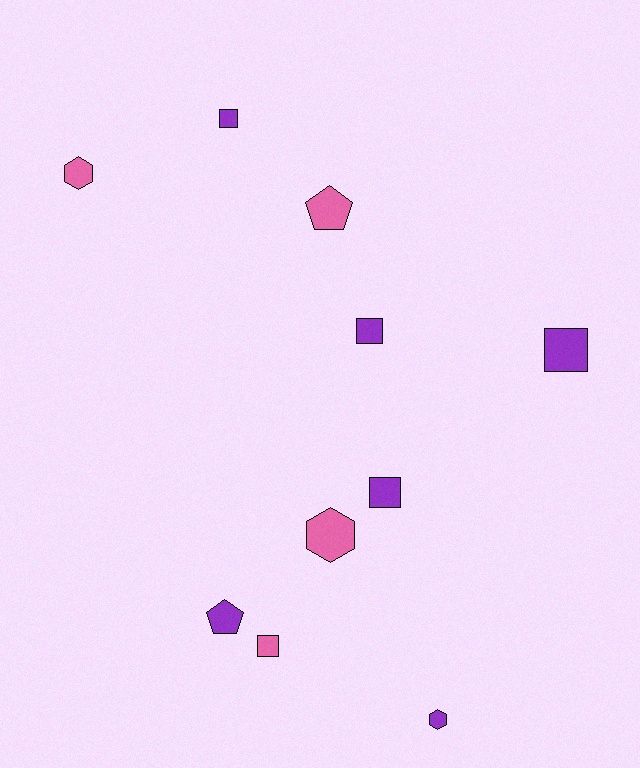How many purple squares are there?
There are 4 purple squares.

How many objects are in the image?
There are 10 objects.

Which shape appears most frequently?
Square, with 5 objects.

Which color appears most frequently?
Purple, with 6 objects.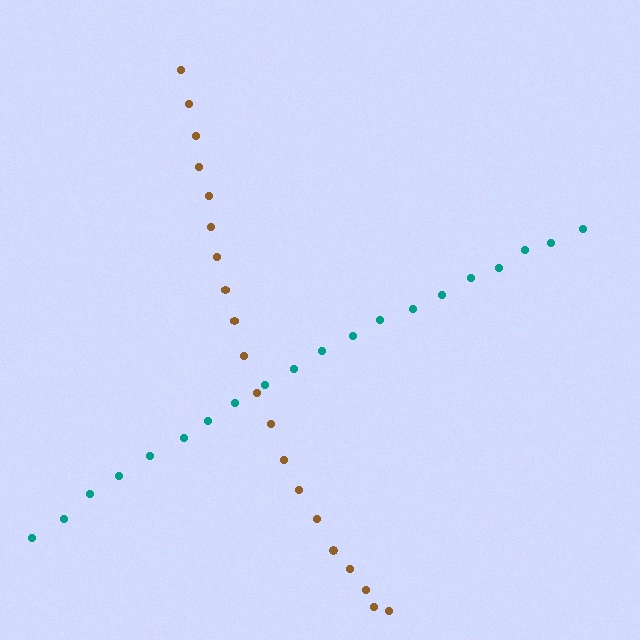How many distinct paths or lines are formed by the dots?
There are 2 distinct paths.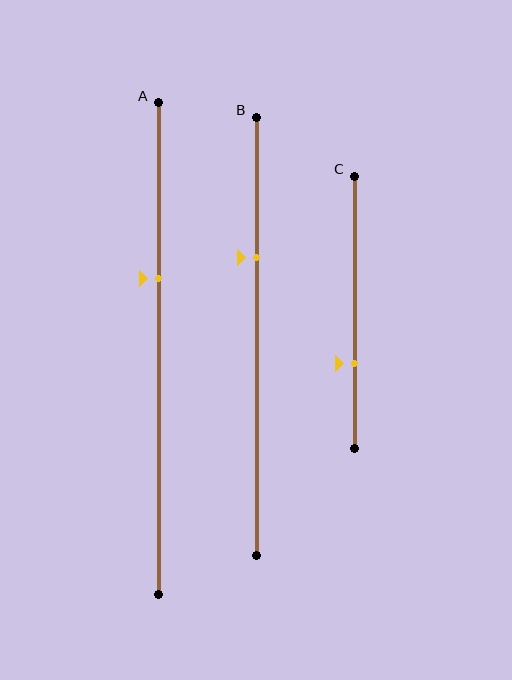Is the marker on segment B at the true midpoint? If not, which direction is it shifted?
No, the marker on segment B is shifted upward by about 18% of the segment length.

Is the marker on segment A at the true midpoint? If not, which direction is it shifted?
No, the marker on segment A is shifted upward by about 14% of the segment length.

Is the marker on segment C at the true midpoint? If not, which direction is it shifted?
No, the marker on segment C is shifted downward by about 19% of the segment length.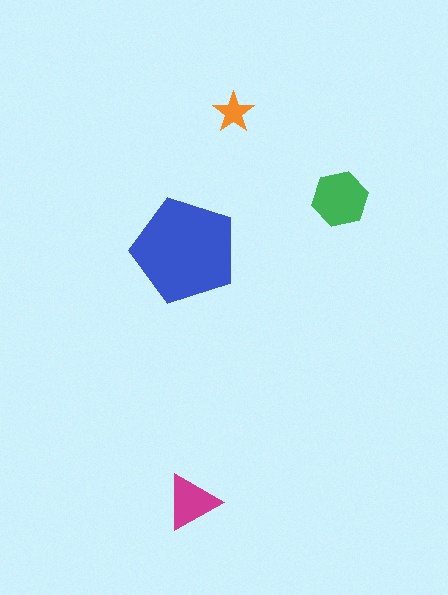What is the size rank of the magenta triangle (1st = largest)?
3rd.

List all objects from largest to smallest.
The blue pentagon, the green hexagon, the magenta triangle, the orange star.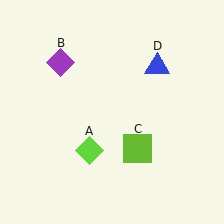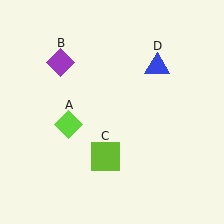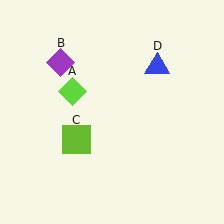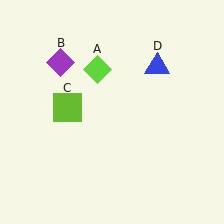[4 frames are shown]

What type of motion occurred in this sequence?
The lime diamond (object A), lime square (object C) rotated clockwise around the center of the scene.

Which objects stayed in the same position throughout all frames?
Purple diamond (object B) and blue triangle (object D) remained stationary.